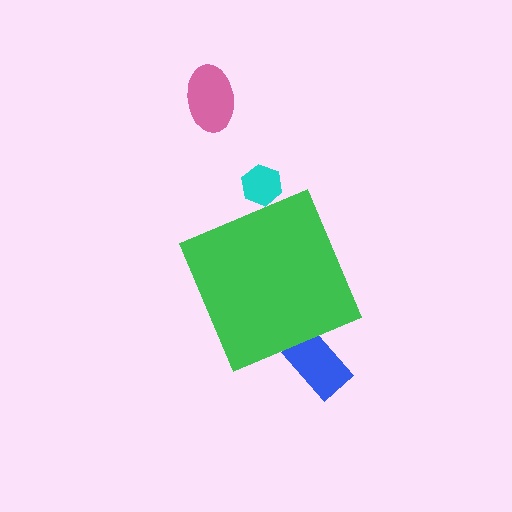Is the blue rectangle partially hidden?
Yes, the blue rectangle is partially hidden behind the green diamond.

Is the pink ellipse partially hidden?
No, the pink ellipse is fully visible.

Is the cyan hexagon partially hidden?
Yes, the cyan hexagon is partially hidden behind the green diamond.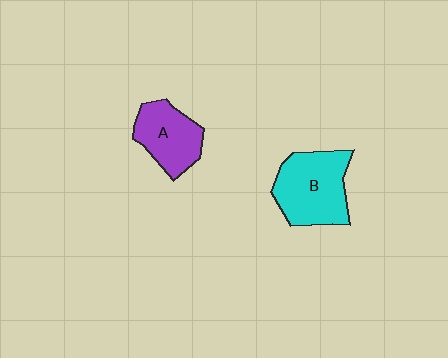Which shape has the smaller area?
Shape A (purple).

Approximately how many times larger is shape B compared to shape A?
Approximately 1.4 times.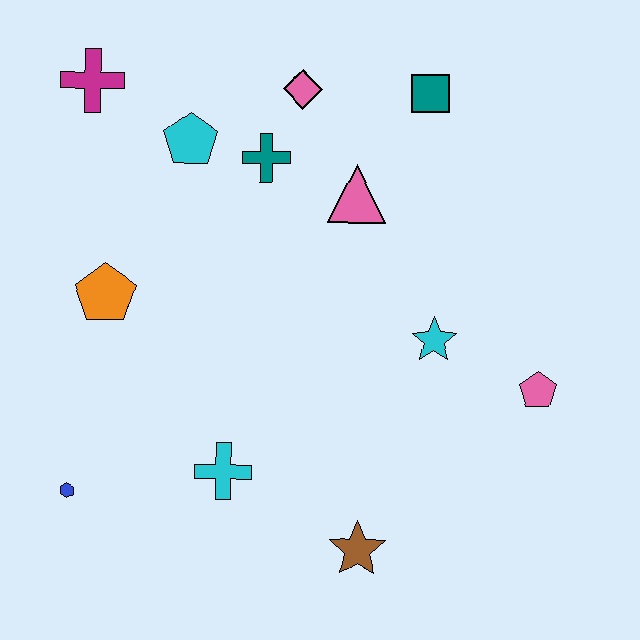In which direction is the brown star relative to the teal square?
The brown star is below the teal square.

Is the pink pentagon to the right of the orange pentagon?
Yes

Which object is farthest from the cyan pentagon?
The brown star is farthest from the cyan pentagon.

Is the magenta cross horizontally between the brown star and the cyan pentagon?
No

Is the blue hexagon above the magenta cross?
No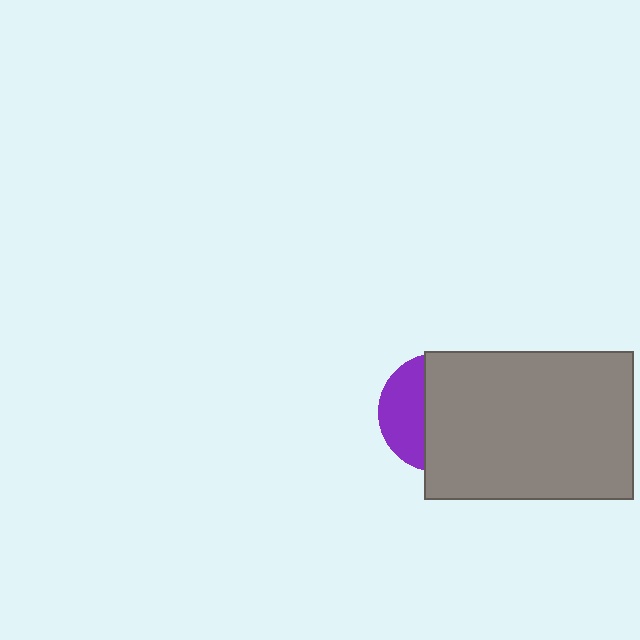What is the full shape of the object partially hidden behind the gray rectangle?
The partially hidden object is a purple circle.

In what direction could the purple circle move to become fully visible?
The purple circle could move left. That would shift it out from behind the gray rectangle entirely.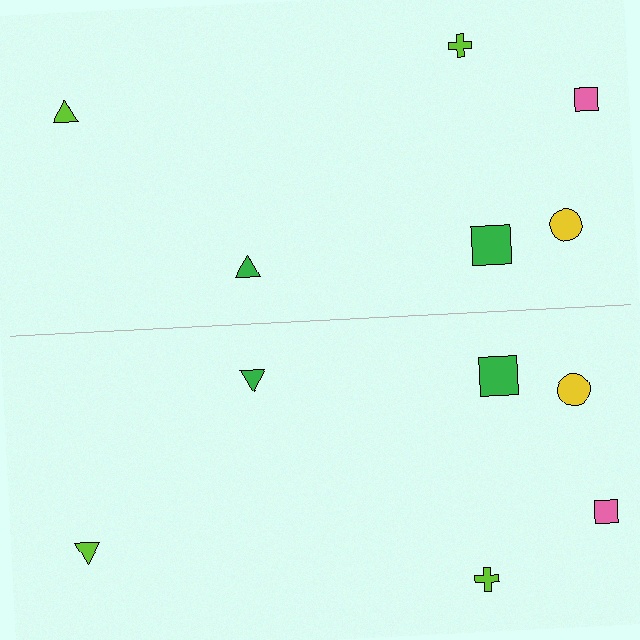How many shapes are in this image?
There are 12 shapes in this image.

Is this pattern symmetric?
Yes, this pattern has bilateral (reflection) symmetry.